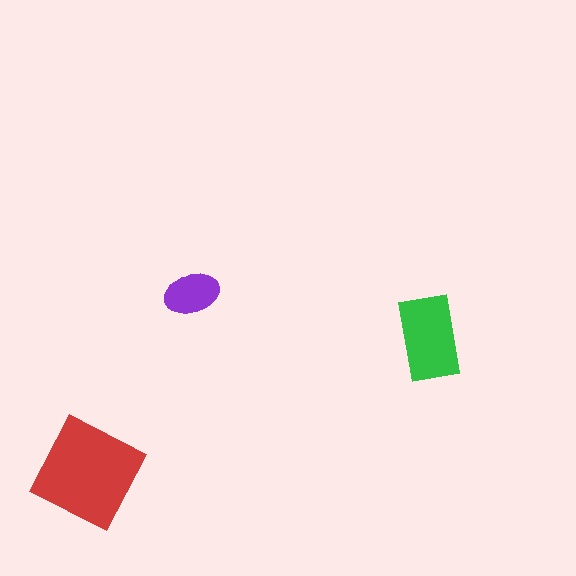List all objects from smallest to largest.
The purple ellipse, the green rectangle, the red diamond.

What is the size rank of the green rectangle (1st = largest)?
2nd.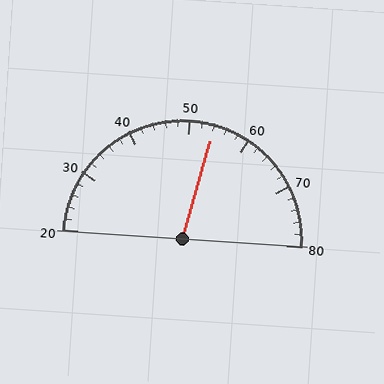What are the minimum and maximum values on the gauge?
The gauge ranges from 20 to 80.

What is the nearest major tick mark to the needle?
The nearest major tick mark is 50.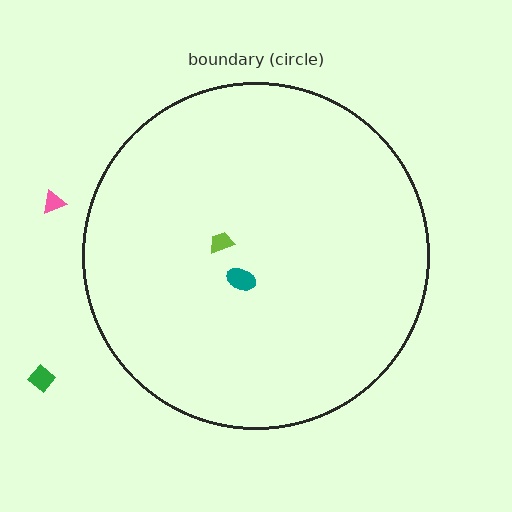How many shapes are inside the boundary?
2 inside, 2 outside.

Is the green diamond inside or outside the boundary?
Outside.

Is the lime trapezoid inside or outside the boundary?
Inside.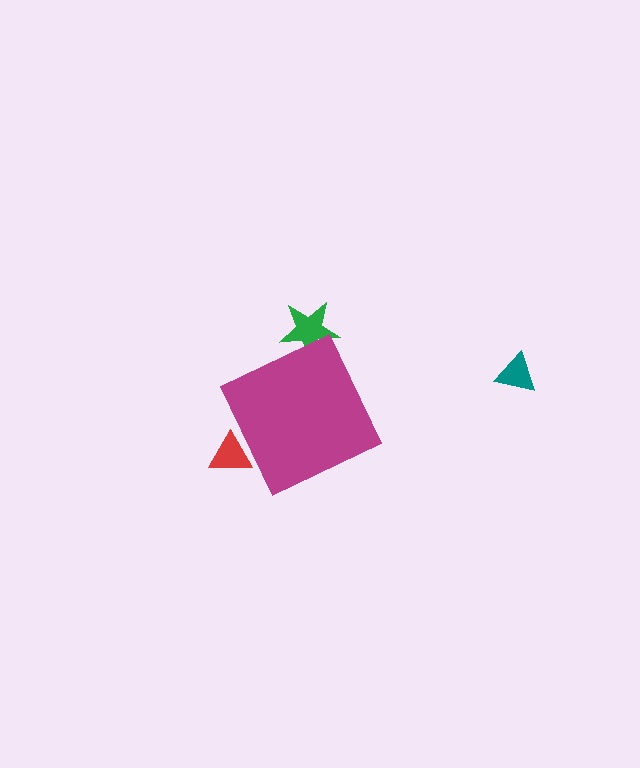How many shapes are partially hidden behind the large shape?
2 shapes are partially hidden.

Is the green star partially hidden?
Yes, the green star is partially hidden behind the magenta diamond.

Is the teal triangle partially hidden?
No, the teal triangle is fully visible.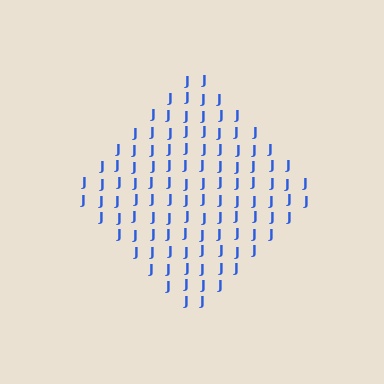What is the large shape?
The large shape is a diamond.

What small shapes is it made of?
It is made of small letter J's.